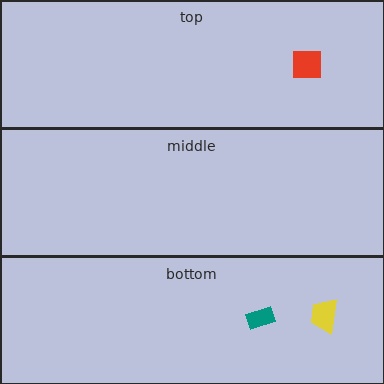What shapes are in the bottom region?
The yellow trapezoid, the teal rectangle.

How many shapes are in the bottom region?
2.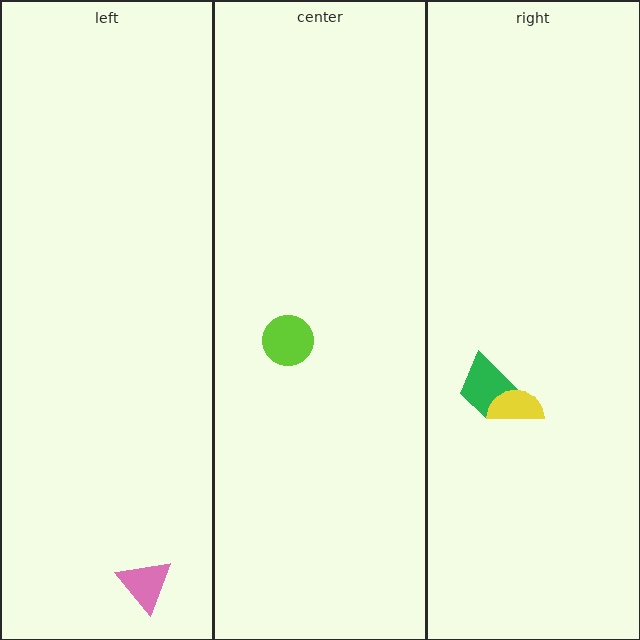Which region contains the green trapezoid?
The right region.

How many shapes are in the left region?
1.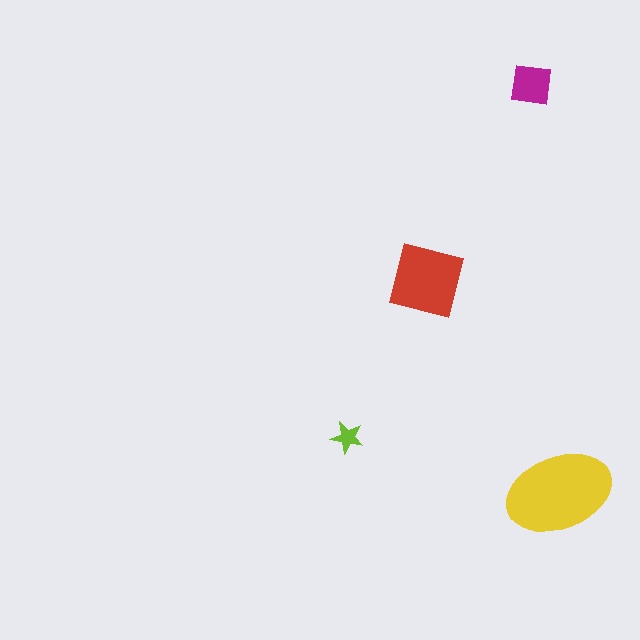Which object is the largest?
The yellow ellipse.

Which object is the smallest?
The lime star.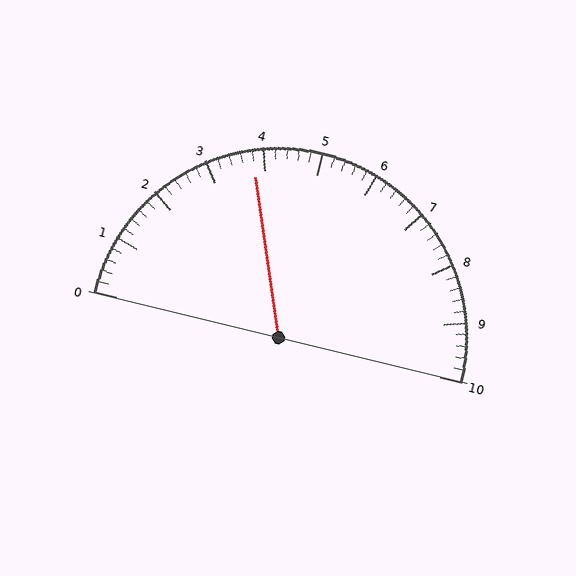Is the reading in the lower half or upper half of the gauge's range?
The reading is in the lower half of the range (0 to 10).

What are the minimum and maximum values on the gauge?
The gauge ranges from 0 to 10.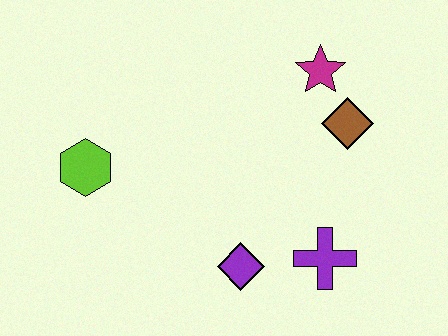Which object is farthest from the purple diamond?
The magenta star is farthest from the purple diamond.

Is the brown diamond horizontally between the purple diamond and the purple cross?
No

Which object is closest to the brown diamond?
The magenta star is closest to the brown diamond.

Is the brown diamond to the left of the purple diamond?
No